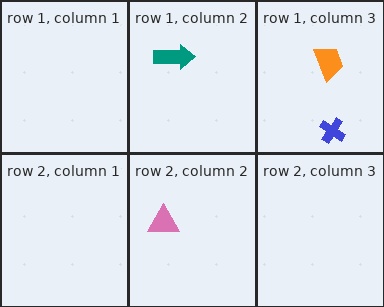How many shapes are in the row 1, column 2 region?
1.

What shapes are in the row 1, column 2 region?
The teal arrow.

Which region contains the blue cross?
The row 1, column 3 region.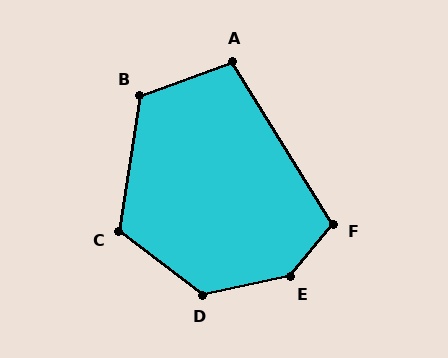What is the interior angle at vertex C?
Approximately 118 degrees (obtuse).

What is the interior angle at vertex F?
Approximately 109 degrees (obtuse).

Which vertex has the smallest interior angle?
A, at approximately 101 degrees.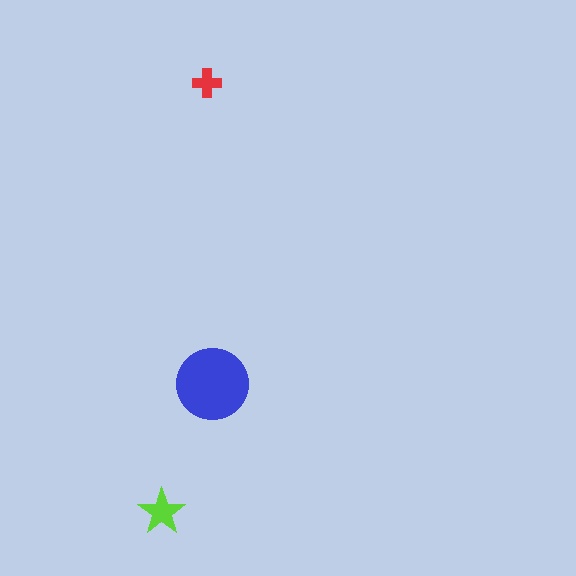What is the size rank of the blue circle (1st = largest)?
1st.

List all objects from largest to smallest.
The blue circle, the lime star, the red cross.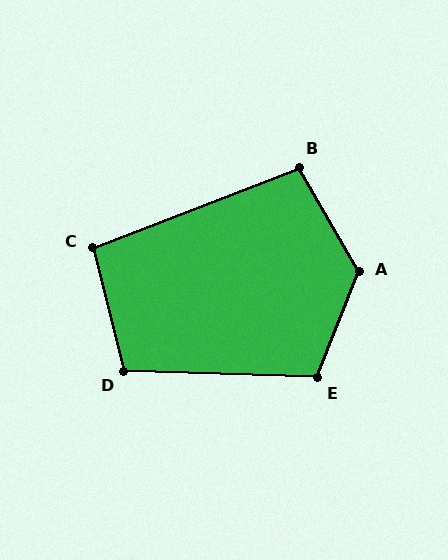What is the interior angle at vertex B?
Approximately 99 degrees (obtuse).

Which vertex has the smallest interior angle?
C, at approximately 97 degrees.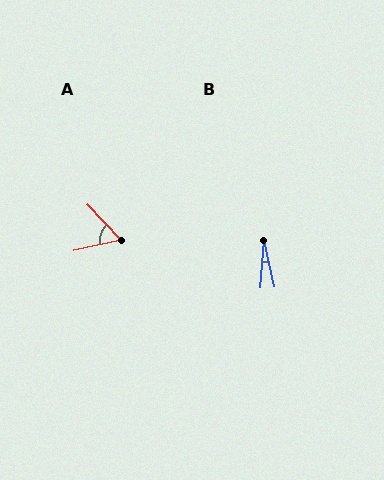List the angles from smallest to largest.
B (16°), A (59°).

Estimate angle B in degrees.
Approximately 16 degrees.